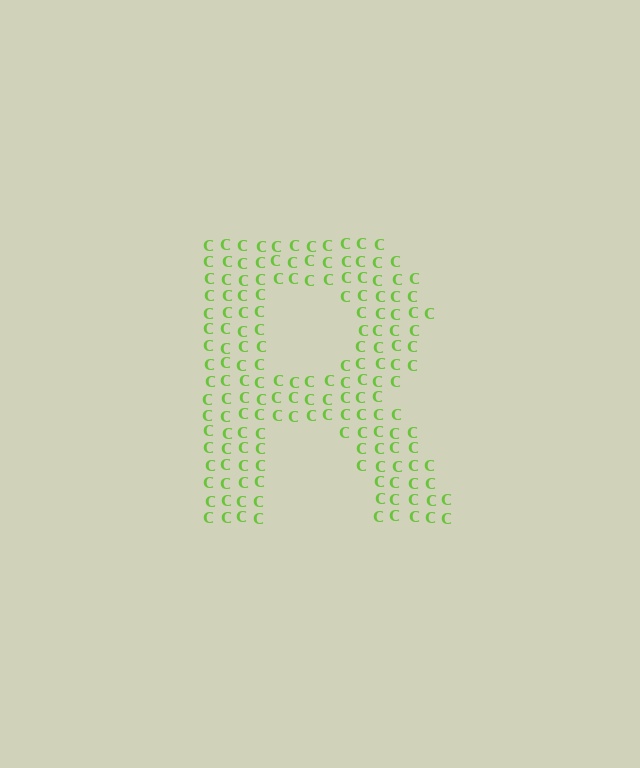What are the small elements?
The small elements are letter C's.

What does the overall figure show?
The overall figure shows the letter R.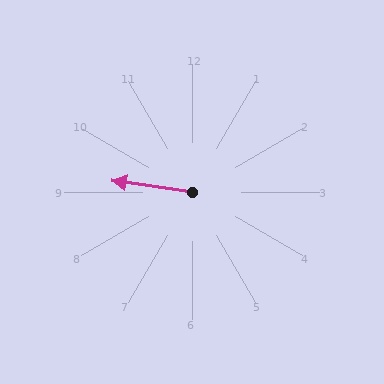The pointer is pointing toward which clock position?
Roughly 9 o'clock.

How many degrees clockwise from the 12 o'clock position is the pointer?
Approximately 278 degrees.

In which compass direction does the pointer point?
West.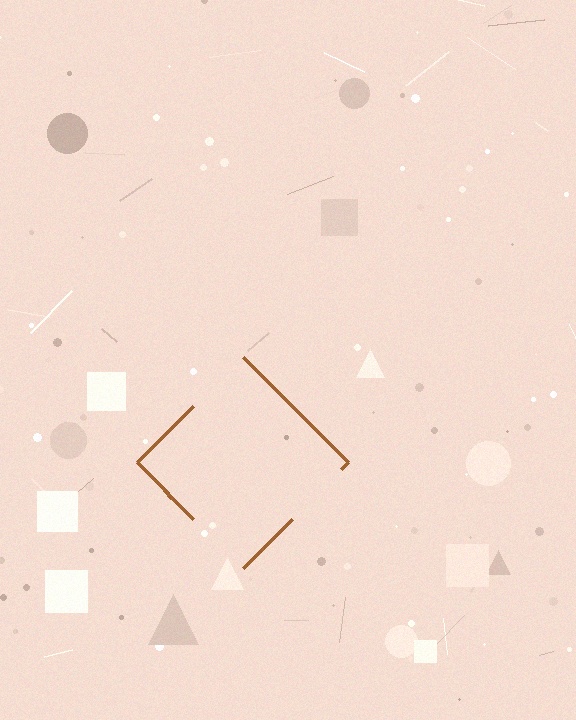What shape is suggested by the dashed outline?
The dashed outline suggests a diamond.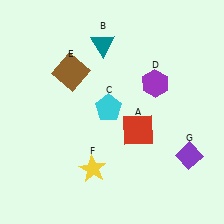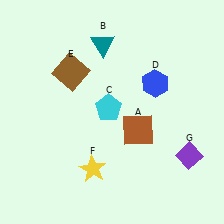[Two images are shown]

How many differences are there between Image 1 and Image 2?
There are 2 differences between the two images.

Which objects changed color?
A changed from red to brown. D changed from purple to blue.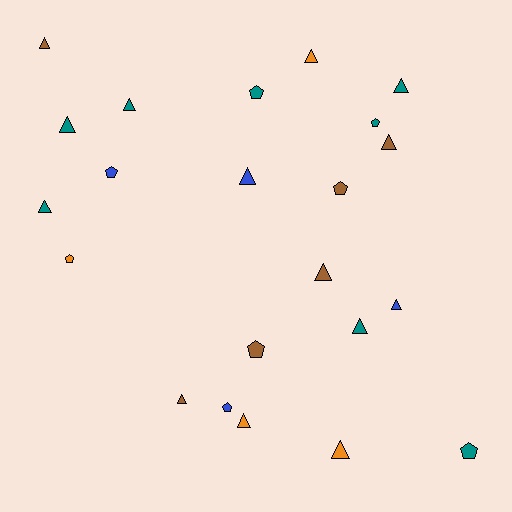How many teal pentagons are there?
There are 3 teal pentagons.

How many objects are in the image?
There are 22 objects.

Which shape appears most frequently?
Triangle, with 14 objects.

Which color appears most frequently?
Teal, with 8 objects.